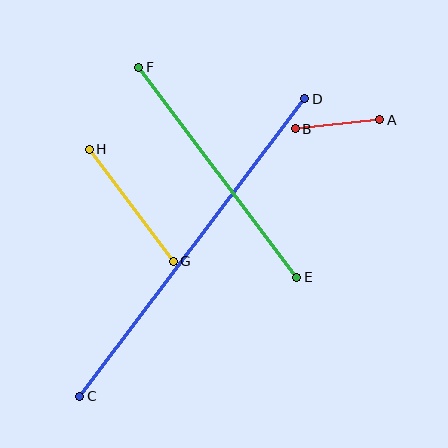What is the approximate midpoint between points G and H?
The midpoint is at approximately (131, 205) pixels.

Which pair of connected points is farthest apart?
Points C and D are farthest apart.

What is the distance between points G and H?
The distance is approximately 140 pixels.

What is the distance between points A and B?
The distance is approximately 85 pixels.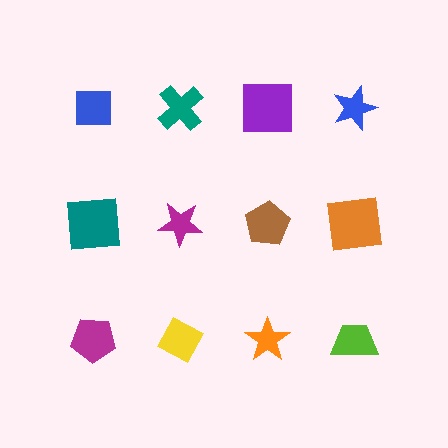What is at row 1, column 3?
A purple square.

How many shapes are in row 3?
4 shapes.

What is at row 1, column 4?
A blue star.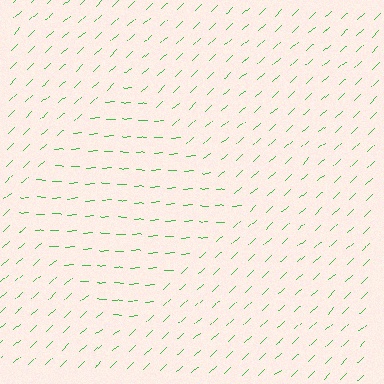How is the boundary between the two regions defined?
The boundary is defined purely by a change in line orientation (approximately 39 degrees difference). All lines are the same color and thickness.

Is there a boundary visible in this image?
Yes, there is a texture boundary formed by a change in line orientation.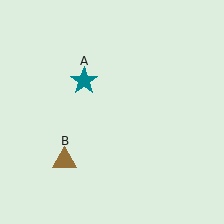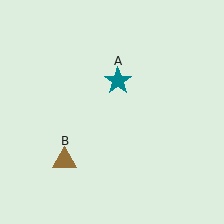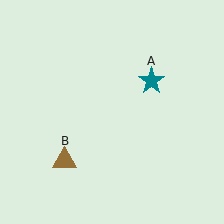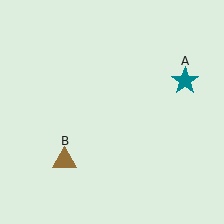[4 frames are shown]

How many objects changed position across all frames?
1 object changed position: teal star (object A).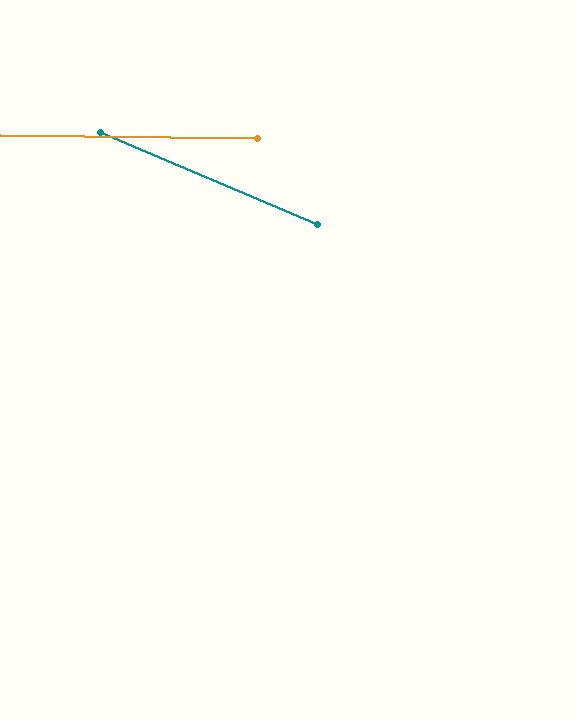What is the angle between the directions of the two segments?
Approximately 22 degrees.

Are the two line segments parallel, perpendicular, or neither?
Neither parallel nor perpendicular — they differ by about 22°.